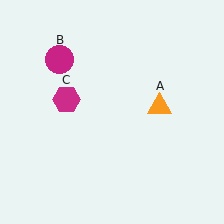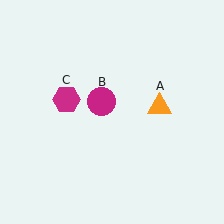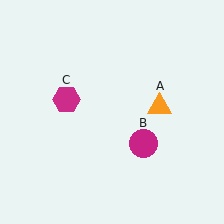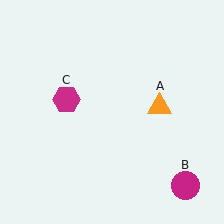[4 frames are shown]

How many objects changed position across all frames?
1 object changed position: magenta circle (object B).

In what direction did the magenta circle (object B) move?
The magenta circle (object B) moved down and to the right.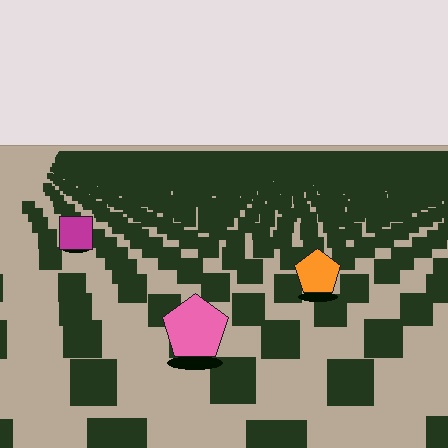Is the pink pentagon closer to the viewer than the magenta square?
Yes. The pink pentagon is closer — you can tell from the texture gradient: the ground texture is coarser near it.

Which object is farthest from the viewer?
The magenta square is farthest from the viewer. It appears smaller and the ground texture around it is denser.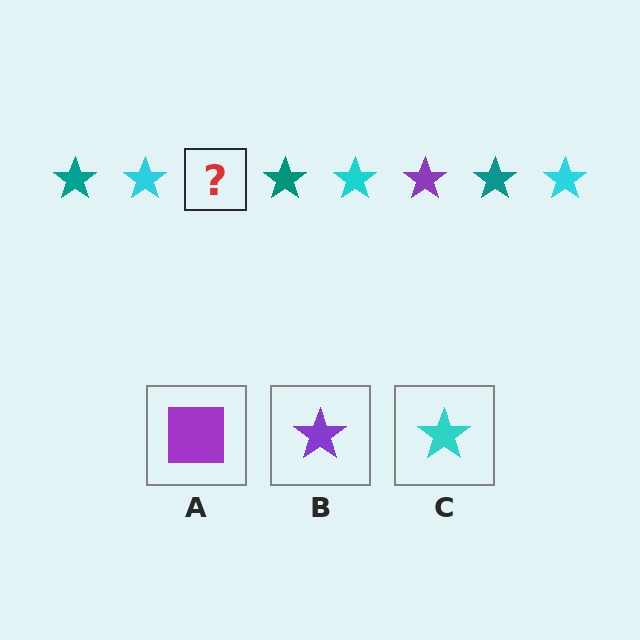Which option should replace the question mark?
Option B.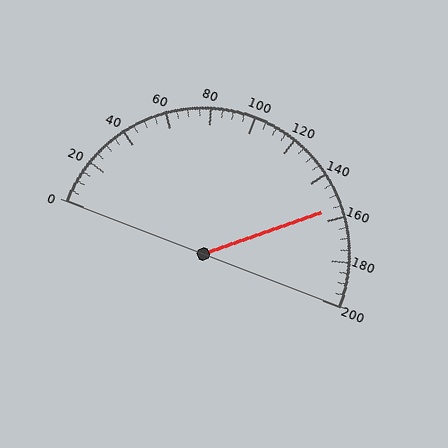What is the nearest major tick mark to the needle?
The nearest major tick mark is 160.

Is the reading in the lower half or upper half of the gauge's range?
The reading is in the upper half of the range (0 to 200).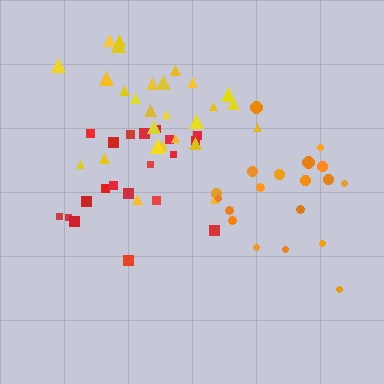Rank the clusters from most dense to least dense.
yellow, red, orange.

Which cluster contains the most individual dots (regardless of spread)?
Yellow (28).